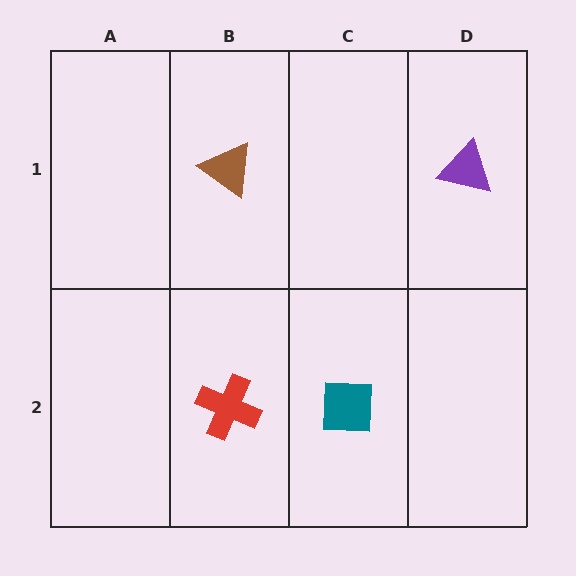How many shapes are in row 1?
2 shapes.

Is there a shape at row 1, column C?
No, that cell is empty.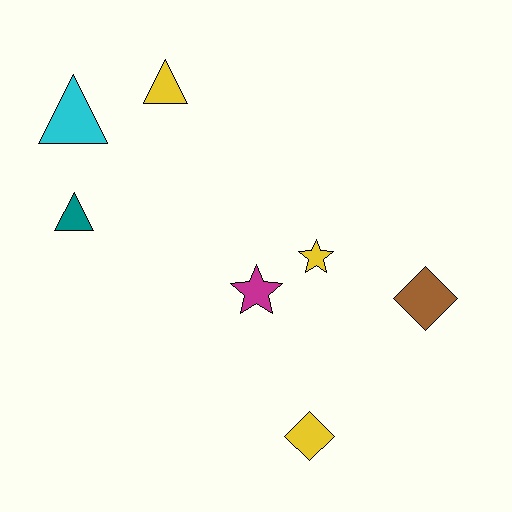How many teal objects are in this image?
There is 1 teal object.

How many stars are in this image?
There are 2 stars.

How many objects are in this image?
There are 7 objects.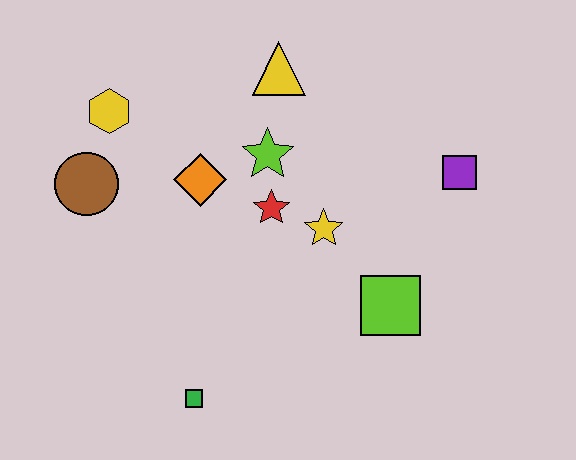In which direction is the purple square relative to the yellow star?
The purple square is to the right of the yellow star.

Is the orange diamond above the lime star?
No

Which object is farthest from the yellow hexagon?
The purple square is farthest from the yellow hexagon.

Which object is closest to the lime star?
The red star is closest to the lime star.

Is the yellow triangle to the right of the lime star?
Yes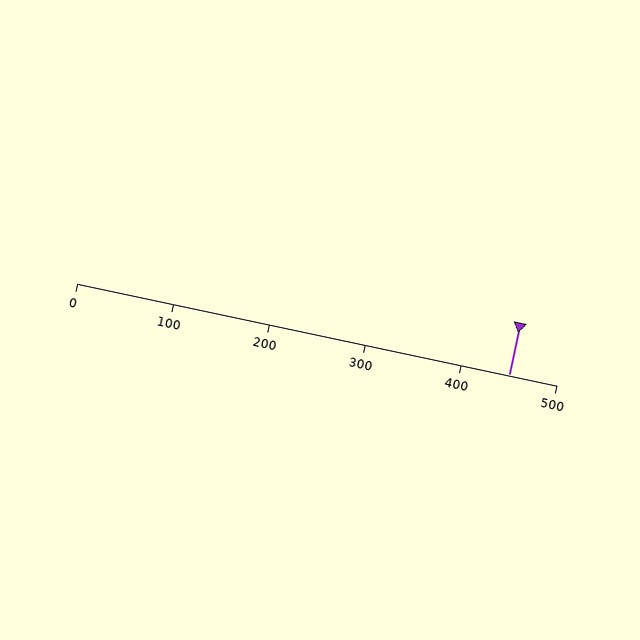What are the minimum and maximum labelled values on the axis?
The axis runs from 0 to 500.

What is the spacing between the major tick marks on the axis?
The major ticks are spaced 100 apart.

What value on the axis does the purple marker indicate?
The marker indicates approximately 450.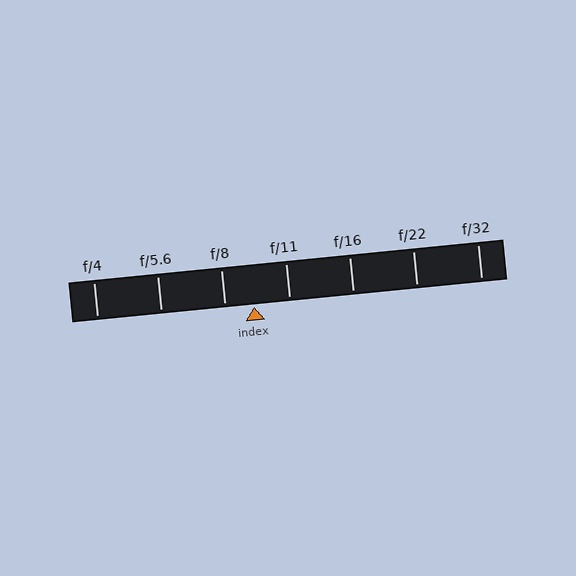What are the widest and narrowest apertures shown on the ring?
The widest aperture shown is f/4 and the narrowest is f/32.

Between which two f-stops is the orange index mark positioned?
The index mark is between f/8 and f/11.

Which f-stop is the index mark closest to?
The index mark is closest to f/8.